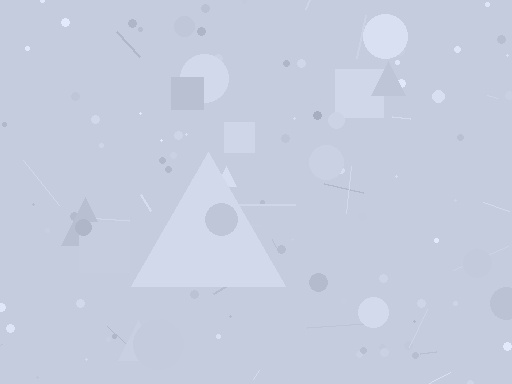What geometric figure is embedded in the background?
A triangle is embedded in the background.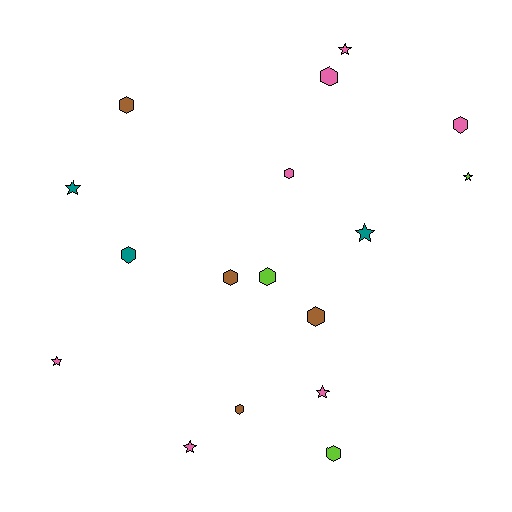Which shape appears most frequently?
Hexagon, with 10 objects.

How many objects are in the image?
There are 17 objects.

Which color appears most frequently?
Pink, with 7 objects.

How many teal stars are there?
There are 2 teal stars.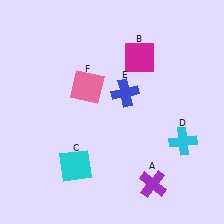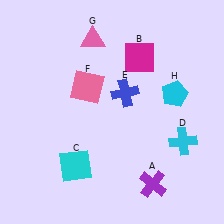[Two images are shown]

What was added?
A pink triangle (G), a cyan pentagon (H) were added in Image 2.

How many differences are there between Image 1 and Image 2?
There are 2 differences between the two images.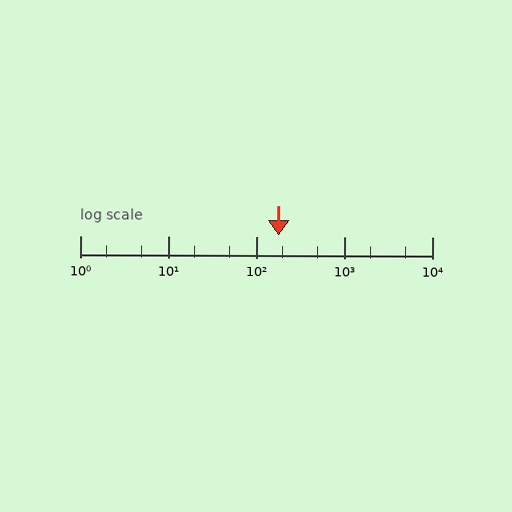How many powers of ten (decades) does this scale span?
The scale spans 4 decades, from 1 to 10000.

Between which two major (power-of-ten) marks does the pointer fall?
The pointer is between 100 and 1000.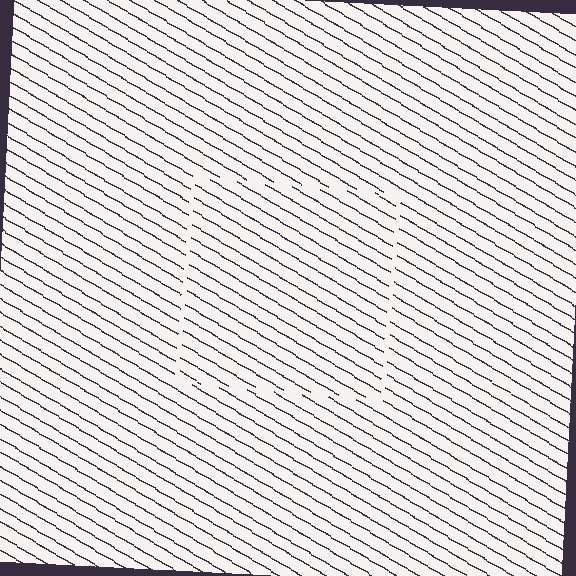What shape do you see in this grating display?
An illusory square. The interior of the shape contains the same grating, shifted by half a period — the contour is defined by the phase discontinuity where line-ends from the inner and outer gratings abut.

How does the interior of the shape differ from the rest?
The interior of the shape contains the same grating, shifted by half a period — the contour is defined by the phase discontinuity where line-ends from the inner and outer gratings abut.